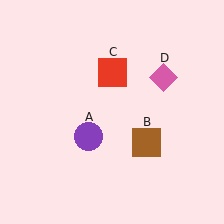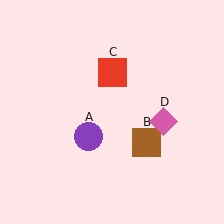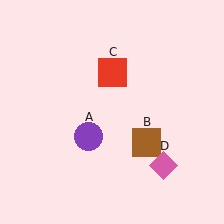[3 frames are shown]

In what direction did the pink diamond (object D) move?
The pink diamond (object D) moved down.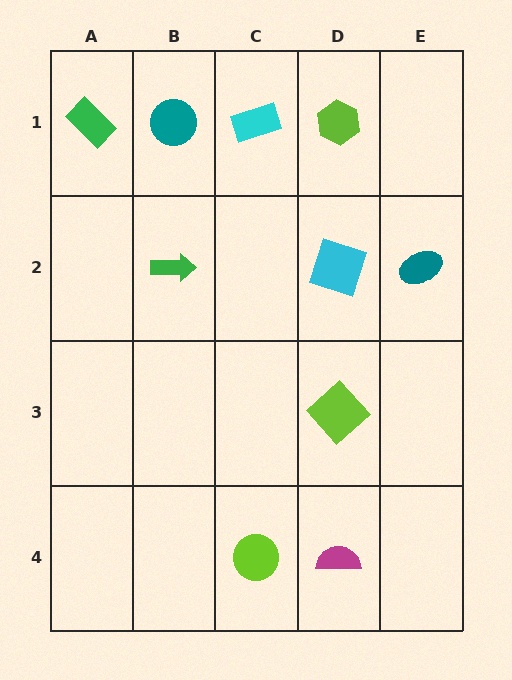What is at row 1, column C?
A cyan rectangle.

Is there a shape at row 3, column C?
No, that cell is empty.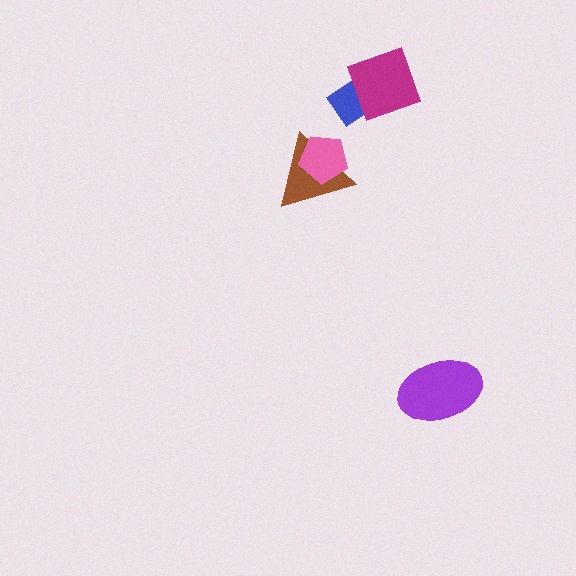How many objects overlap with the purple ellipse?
0 objects overlap with the purple ellipse.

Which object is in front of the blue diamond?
The magenta diamond is in front of the blue diamond.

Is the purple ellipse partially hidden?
No, no other shape covers it.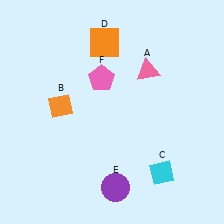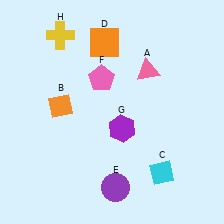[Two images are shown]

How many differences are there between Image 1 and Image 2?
There are 2 differences between the two images.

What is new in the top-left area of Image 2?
A yellow cross (H) was added in the top-left area of Image 2.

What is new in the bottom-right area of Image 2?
A purple hexagon (G) was added in the bottom-right area of Image 2.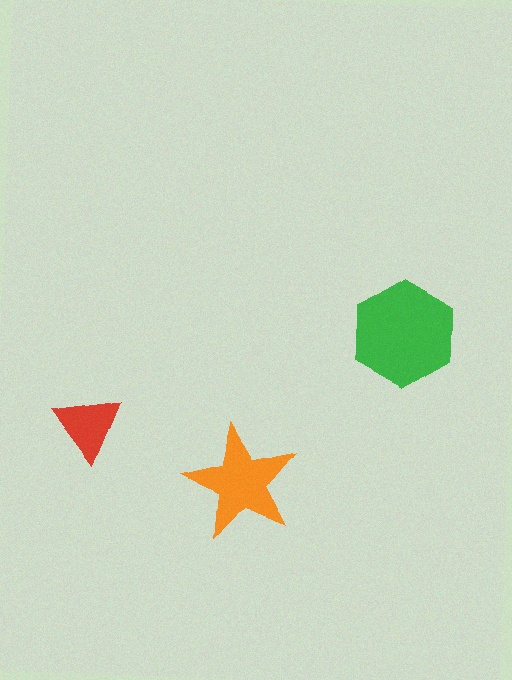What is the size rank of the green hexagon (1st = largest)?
1st.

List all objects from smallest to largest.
The red triangle, the orange star, the green hexagon.